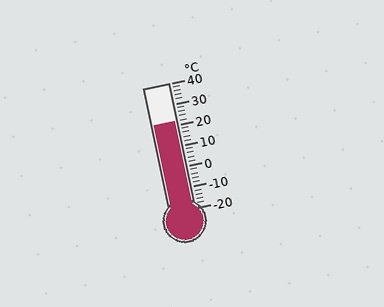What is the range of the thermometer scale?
The thermometer scale ranges from -20°C to 40°C.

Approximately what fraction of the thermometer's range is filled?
The thermometer is filled to approximately 70% of its range.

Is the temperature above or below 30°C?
The temperature is below 30°C.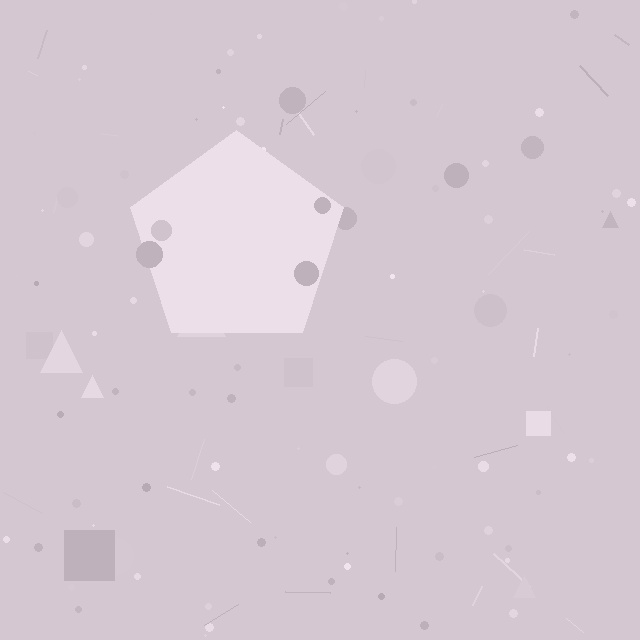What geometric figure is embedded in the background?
A pentagon is embedded in the background.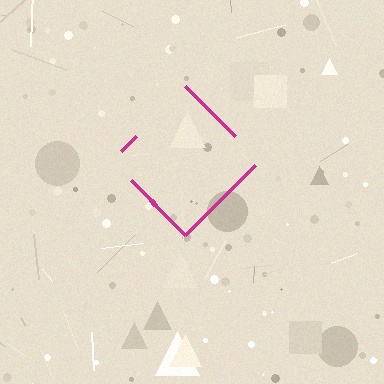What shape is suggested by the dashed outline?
The dashed outline suggests a diamond.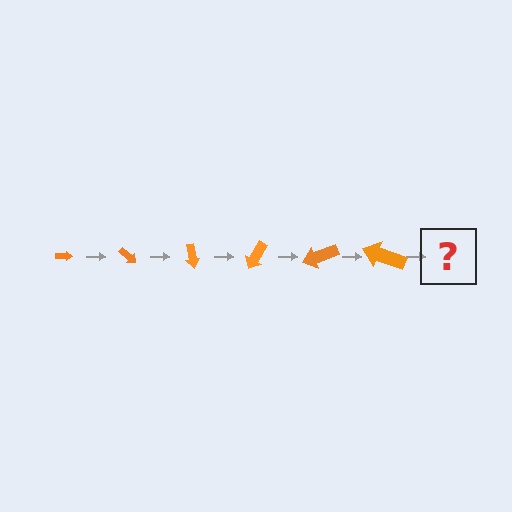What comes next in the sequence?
The next element should be an arrow, larger than the previous one and rotated 240 degrees from the start.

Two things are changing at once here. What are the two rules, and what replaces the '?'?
The two rules are that the arrow grows larger each step and it rotates 40 degrees each step. The '?' should be an arrow, larger than the previous one and rotated 240 degrees from the start.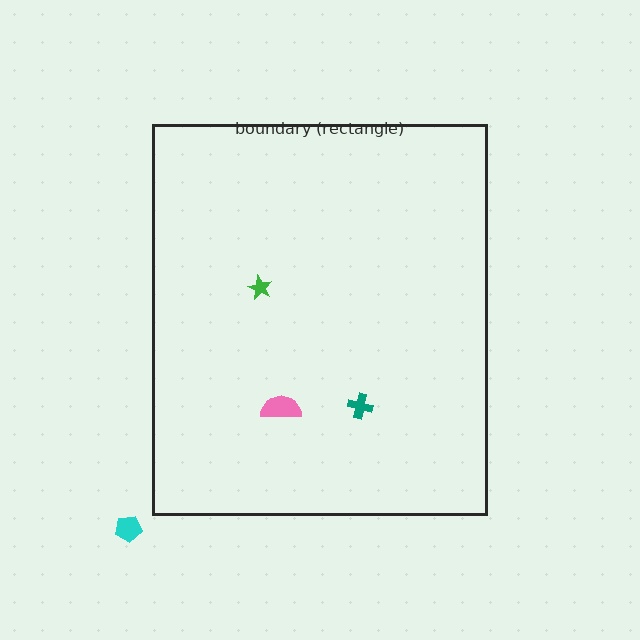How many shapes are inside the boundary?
3 inside, 1 outside.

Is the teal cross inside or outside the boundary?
Inside.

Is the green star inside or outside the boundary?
Inside.